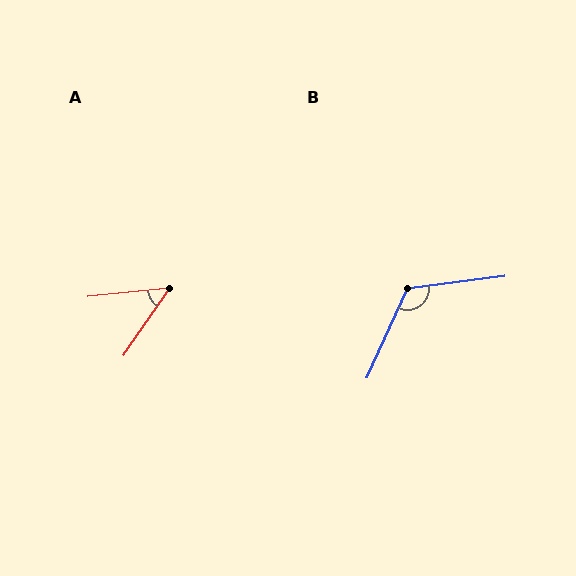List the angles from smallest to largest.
A (49°), B (122°).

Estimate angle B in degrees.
Approximately 122 degrees.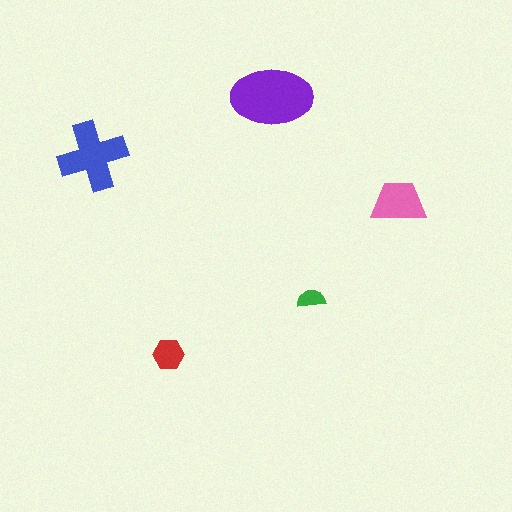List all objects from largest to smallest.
The purple ellipse, the blue cross, the pink trapezoid, the red hexagon, the green semicircle.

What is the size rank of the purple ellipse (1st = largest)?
1st.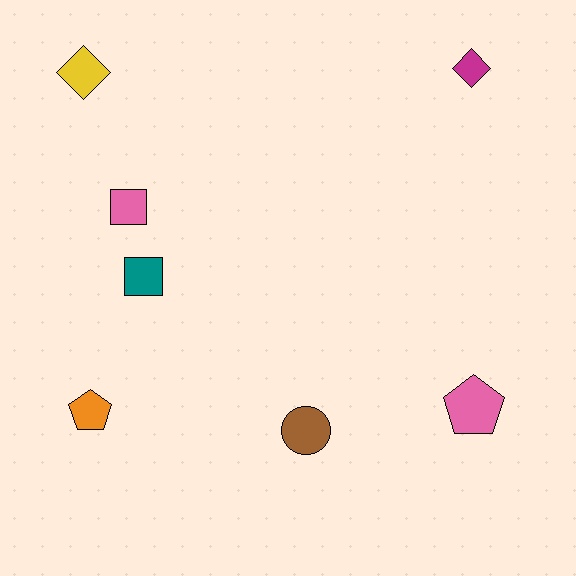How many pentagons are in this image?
There are 2 pentagons.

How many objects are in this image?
There are 7 objects.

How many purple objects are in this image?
There are no purple objects.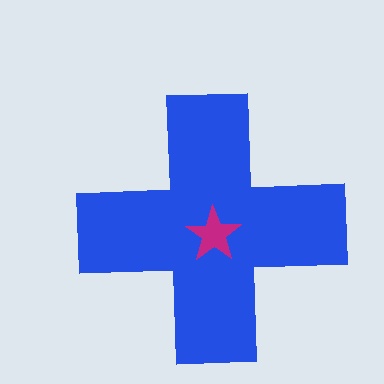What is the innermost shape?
The magenta star.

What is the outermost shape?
The blue cross.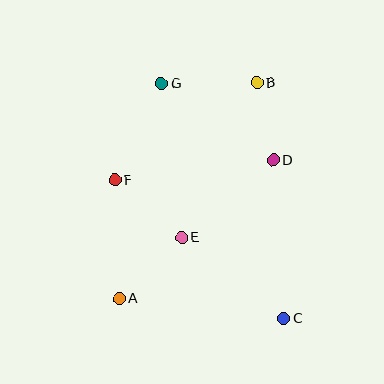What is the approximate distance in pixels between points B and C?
The distance between B and C is approximately 237 pixels.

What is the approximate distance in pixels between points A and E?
The distance between A and E is approximately 87 pixels.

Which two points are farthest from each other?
Points C and G are farthest from each other.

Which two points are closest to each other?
Points B and D are closest to each other.